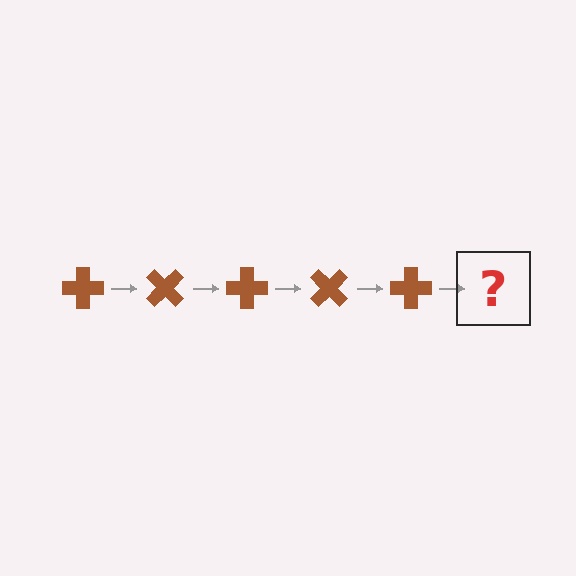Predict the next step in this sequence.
The next step is a brown cross rotated 225 degrees.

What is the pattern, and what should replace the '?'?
The pattern is that the cross rotates 45 degrees each step. The '?' should be a brown cross rotated 225 degrees.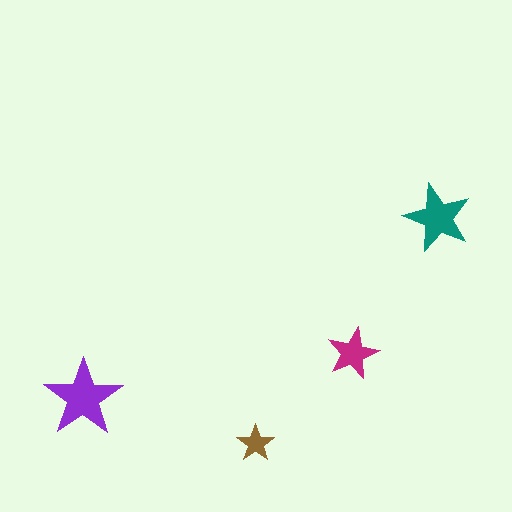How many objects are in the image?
There are 4 objects in the image.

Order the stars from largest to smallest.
the purple one, the teal one, the magenta one, the brown one.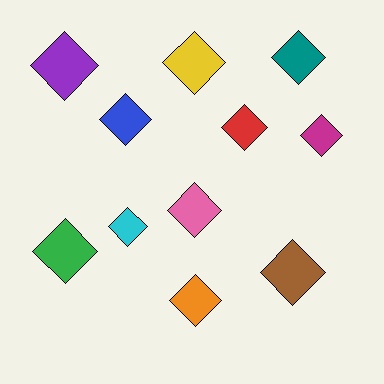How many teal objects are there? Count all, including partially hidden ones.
There is 1 teal object.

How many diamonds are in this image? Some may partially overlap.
There are 11 diamonds.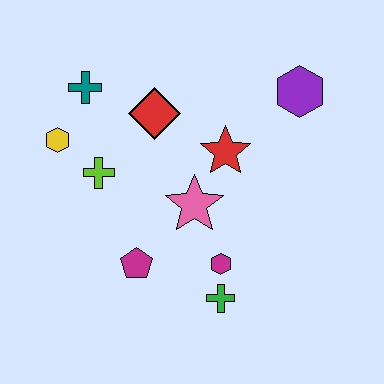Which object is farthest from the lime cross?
The purple hexagon is farthest from the lime cross.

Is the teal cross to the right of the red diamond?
No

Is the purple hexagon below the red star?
No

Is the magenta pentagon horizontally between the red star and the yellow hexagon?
Yes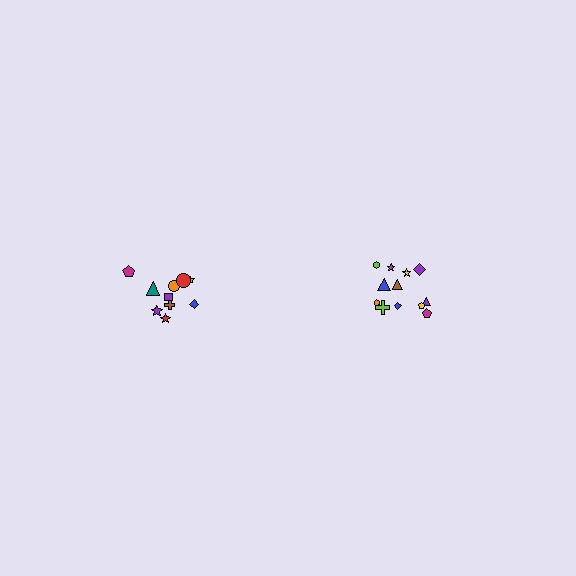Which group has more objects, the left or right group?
The right group.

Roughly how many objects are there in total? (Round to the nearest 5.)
Roughly 20 objects in total.